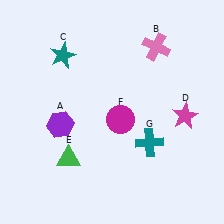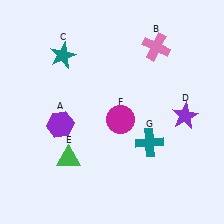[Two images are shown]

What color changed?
The star (D) changed from magenta in Image 1 to purple in Image 2.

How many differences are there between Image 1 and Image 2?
There is 1 difference between the two images.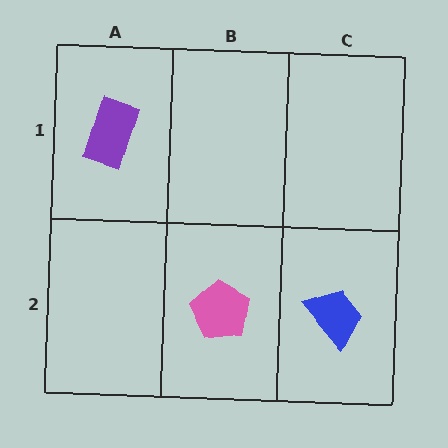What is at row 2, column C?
A blue trapezoid.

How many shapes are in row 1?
1 shape.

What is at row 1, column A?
A purple rectangle.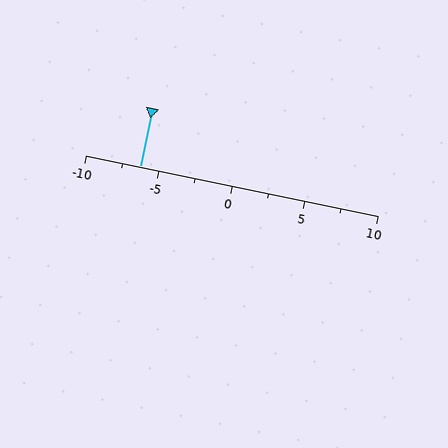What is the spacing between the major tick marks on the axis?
The major ticks are spaced 5 apart.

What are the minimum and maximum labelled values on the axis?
The axis runs from -10 to 10.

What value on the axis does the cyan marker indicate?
The marker indicates approximately -6.2.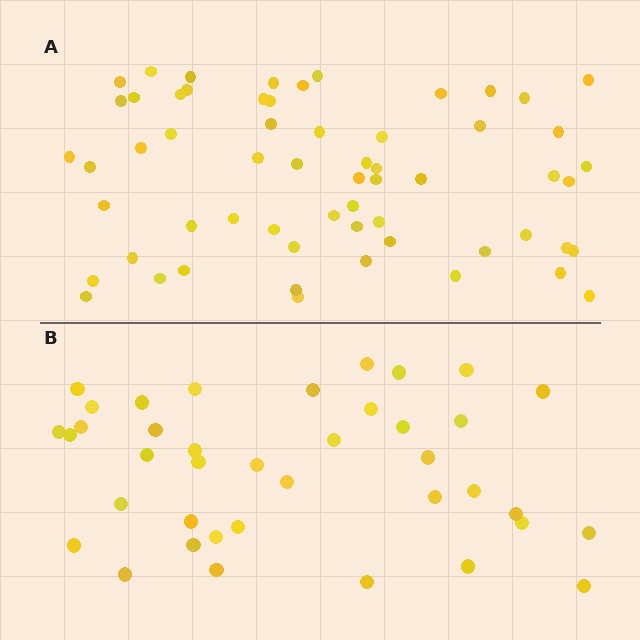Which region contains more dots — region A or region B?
Region A (the top region) has more dots.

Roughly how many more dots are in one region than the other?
Region A has approximately 20 more dots than region B.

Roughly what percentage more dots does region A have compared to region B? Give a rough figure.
About 55% more.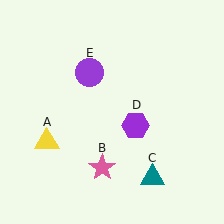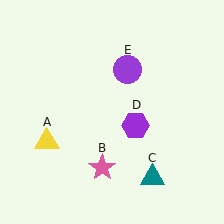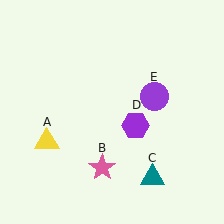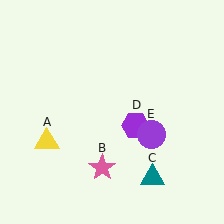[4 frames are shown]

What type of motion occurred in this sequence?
The purple circle (object E) rotated clockwise around the center of the scene.